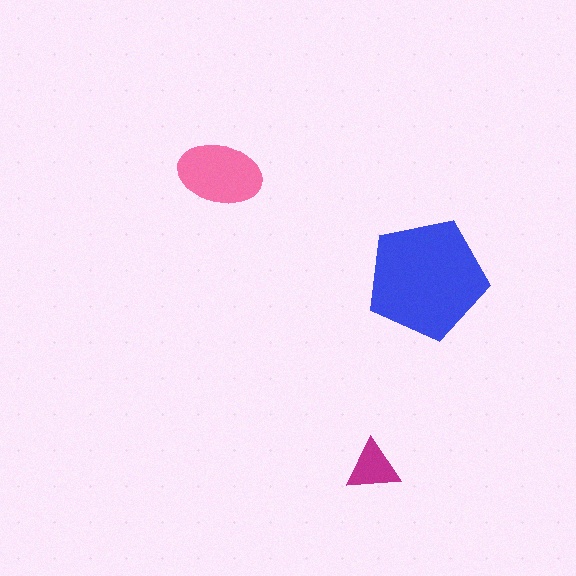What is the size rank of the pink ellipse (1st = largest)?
2nd.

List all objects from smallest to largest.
The magenta triangle, the pink ellipse, the blue pentagon.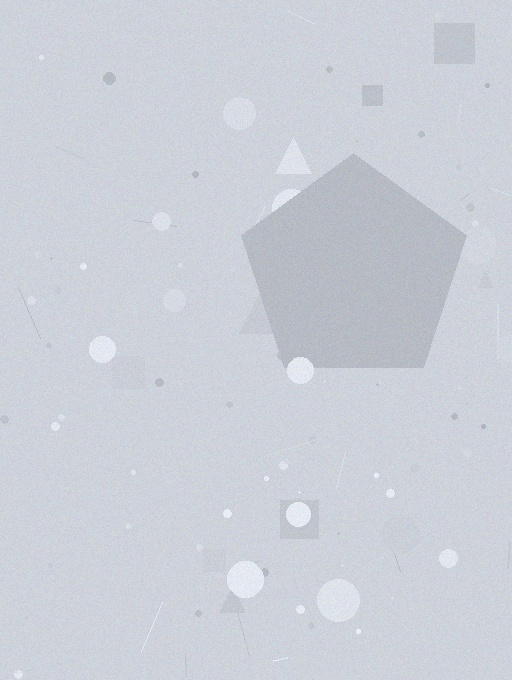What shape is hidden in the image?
A pentagon is hidden in the image.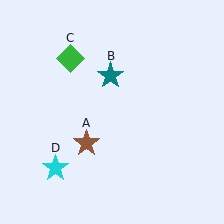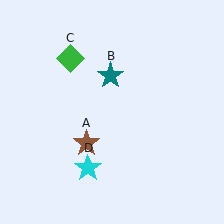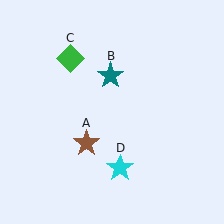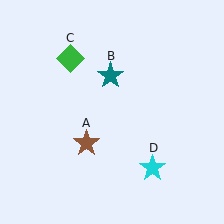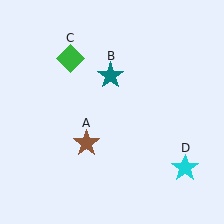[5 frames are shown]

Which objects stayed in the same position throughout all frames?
Brown star (object A) and teal star (object B) and green diamond (object C) remained stationary.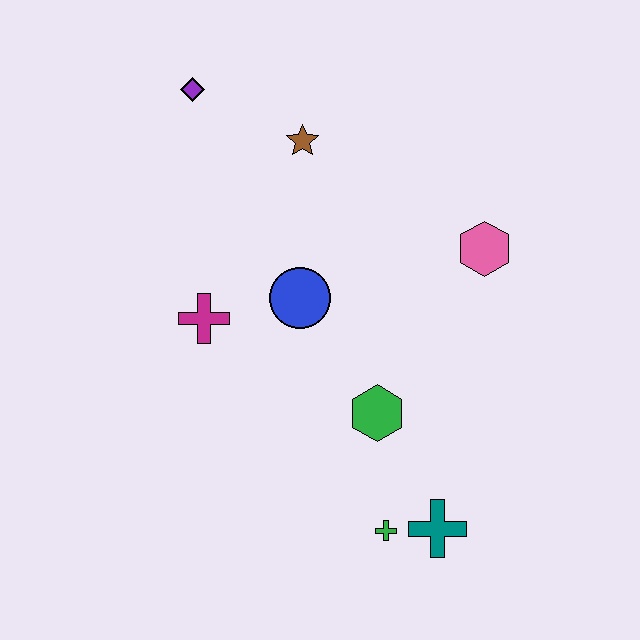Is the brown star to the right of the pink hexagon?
No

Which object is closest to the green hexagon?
The green cross is closest to the green hexagon.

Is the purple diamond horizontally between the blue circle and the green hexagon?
No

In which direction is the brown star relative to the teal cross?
The brown star is above the teal cross.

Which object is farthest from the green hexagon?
The purple diamond is farthest from the green hexagon.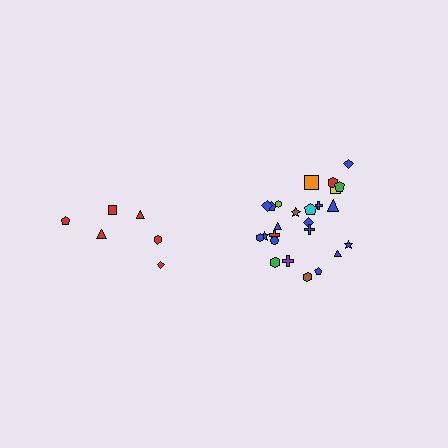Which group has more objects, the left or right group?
The right group.